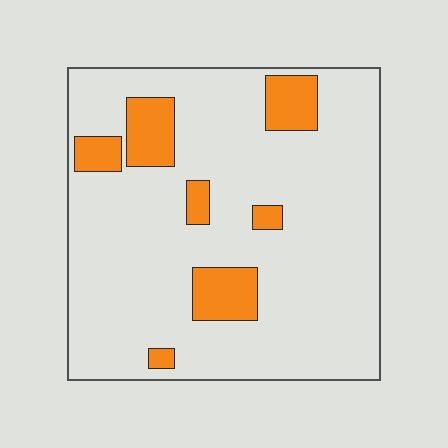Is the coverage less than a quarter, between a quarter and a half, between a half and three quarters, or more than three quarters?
Less than a quarter.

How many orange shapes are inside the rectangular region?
7.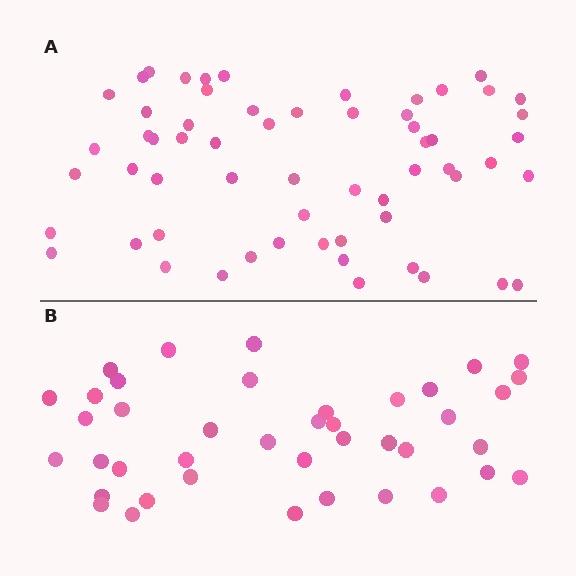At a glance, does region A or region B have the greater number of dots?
Region A (the top region) has more dots.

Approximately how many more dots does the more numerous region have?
Region A has approximately 20 more dots than region B.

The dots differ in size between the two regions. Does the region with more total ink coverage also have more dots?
No. Region B has more total ink coverage because its dots are larger, but region A actually contains more individual dots. Total area can be misleading — the number of items is what matters here.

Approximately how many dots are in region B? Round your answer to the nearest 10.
About 40 dots. (The exact count is 41, which rounds to 40.)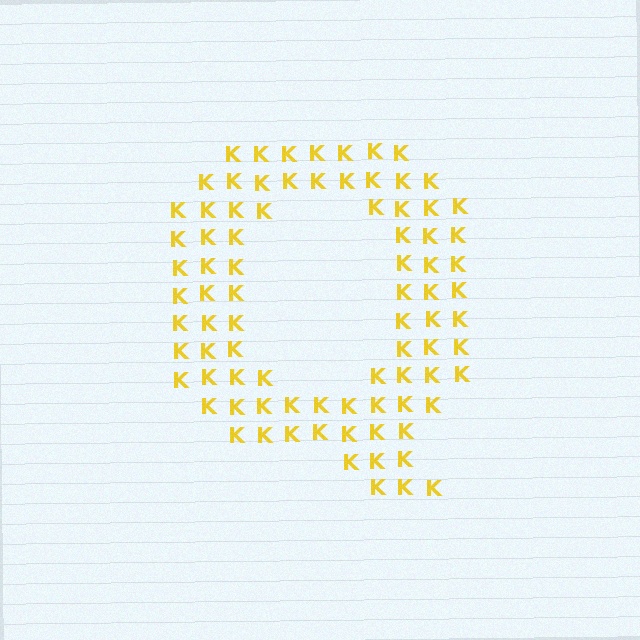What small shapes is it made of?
It is made of small letter K's.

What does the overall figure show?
The overall figure shows the letter Q.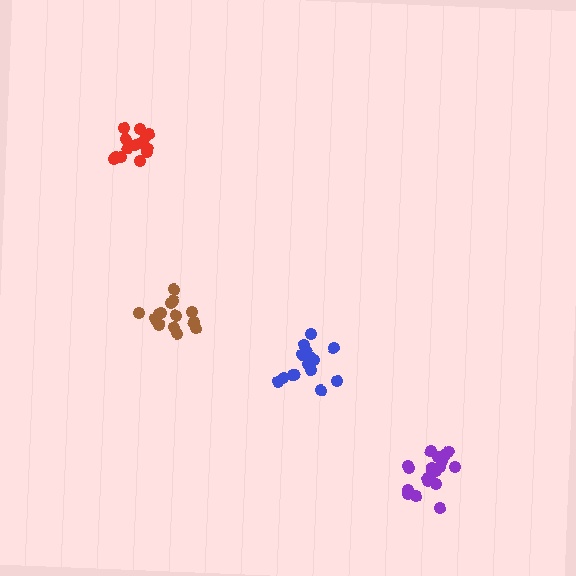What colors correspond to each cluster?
The clusters are colored: brown, blue, red, purple.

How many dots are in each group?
Group 1: 14 dots, Group 2: 16 dots, Group 3: 15 dots, Group 4: 20 dots (65 total).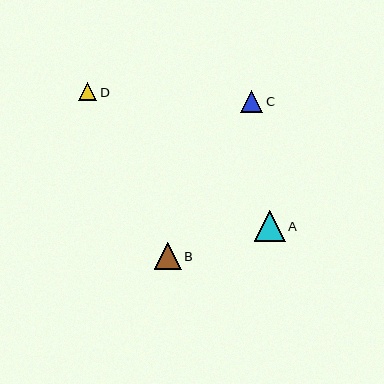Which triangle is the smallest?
Triangle D is the smallest with a size of approximately 18 pixels.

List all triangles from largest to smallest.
From largest to smallest: A, B, C, D.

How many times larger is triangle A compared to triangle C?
Triangle A is approximately 1.4 times the size of triangle C.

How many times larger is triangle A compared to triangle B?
Triangle A is approximately 1.2 times the size of triangle B.